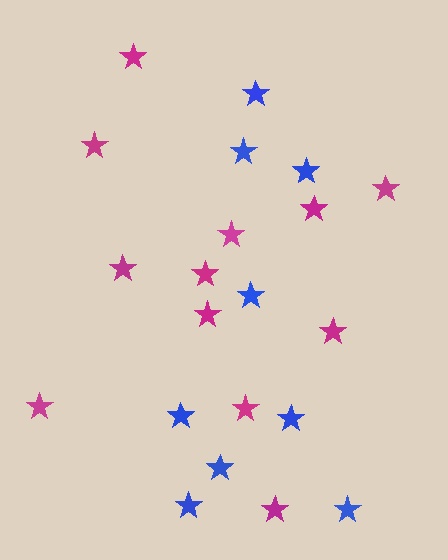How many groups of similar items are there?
There are 2 groups: one group of blue stars (9) and one group of magenta stars (12).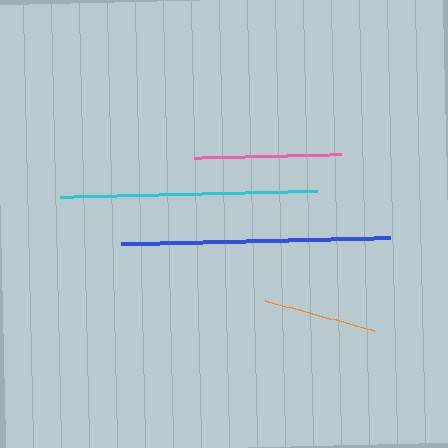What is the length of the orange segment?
The orange segment is approximately 112 pixels long.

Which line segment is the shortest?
The orange line is the shortest at approximately 112 pixels.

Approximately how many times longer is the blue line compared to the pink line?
The blue line is approximately 1.8 times the length of the pink line.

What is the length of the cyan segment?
The cyan segment is approximately 257 pixels long.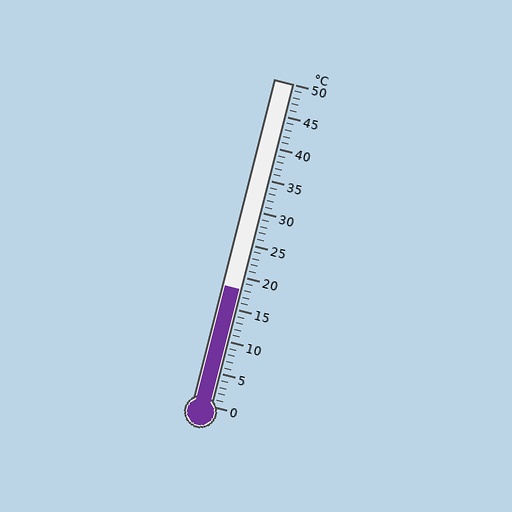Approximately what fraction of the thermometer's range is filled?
The thermometer is filled to approximately 35% of its range.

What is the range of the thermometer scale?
The thermometer scale ranges from 0°C to 50°C.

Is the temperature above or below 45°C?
The temperature is below 45°C.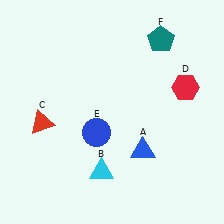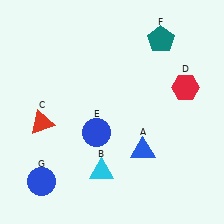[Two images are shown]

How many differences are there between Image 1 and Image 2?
There is 1 difference between the two images.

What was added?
A blue circle (G) was added in Image 2.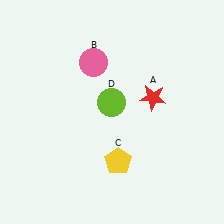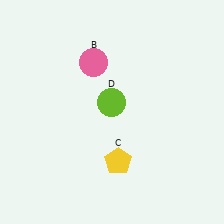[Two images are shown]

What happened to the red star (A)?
The red star (A) was removed in Image 2. It was in the top-right area of Image 1.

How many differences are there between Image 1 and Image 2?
There is 1 difference between the two images.